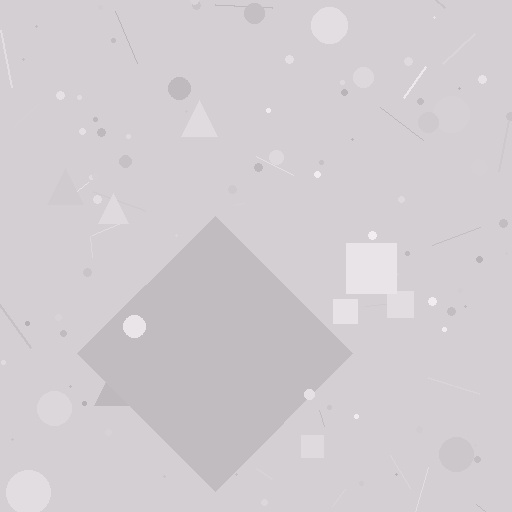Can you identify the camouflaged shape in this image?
The camouflaged shape is a diamond.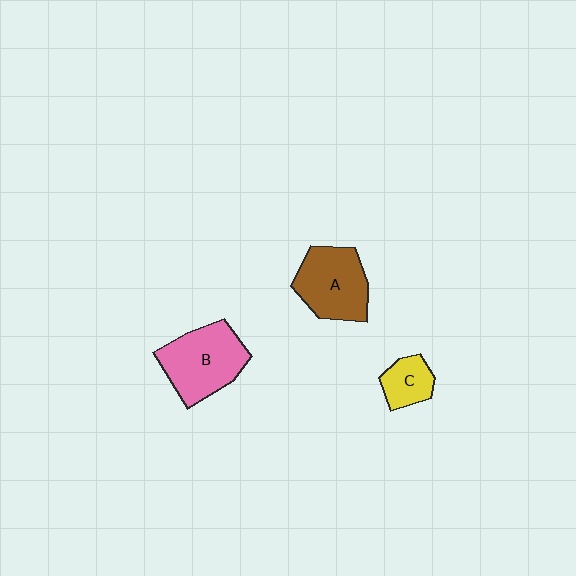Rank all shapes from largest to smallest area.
From largest to smallest: B (pink), A (brown), C (yellow).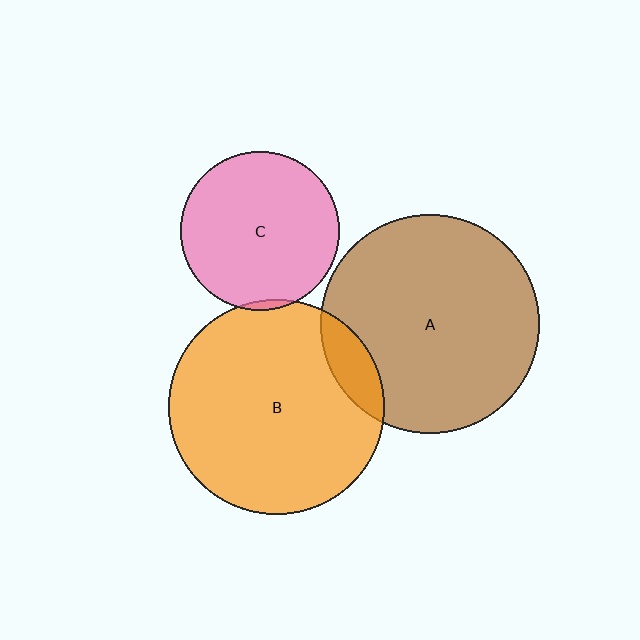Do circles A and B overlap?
Yes.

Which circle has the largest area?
Circle A (brown).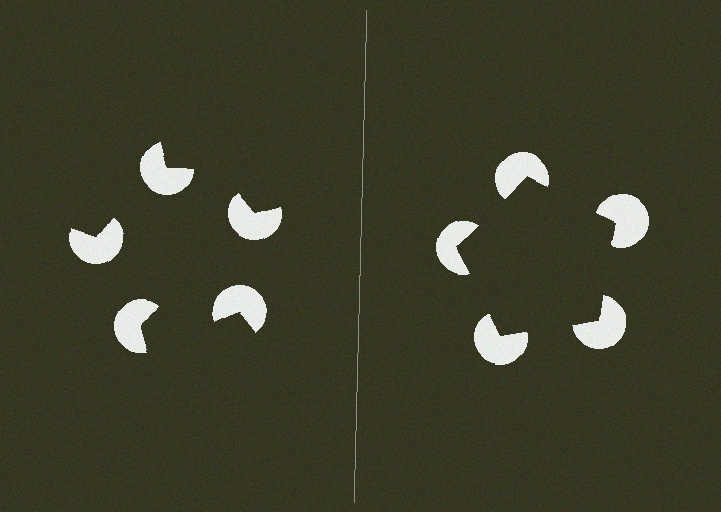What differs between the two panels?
The pac-man discs are positioned identically on both sides; only the wedge orientations differ. On the right they align to a pentagon; on the left they are misaligned.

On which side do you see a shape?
An illusory pentagon appears on the right side. On the left side the wedge cuts are rotated, so no coherent shape forms.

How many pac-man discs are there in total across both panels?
10 — 5 on each side.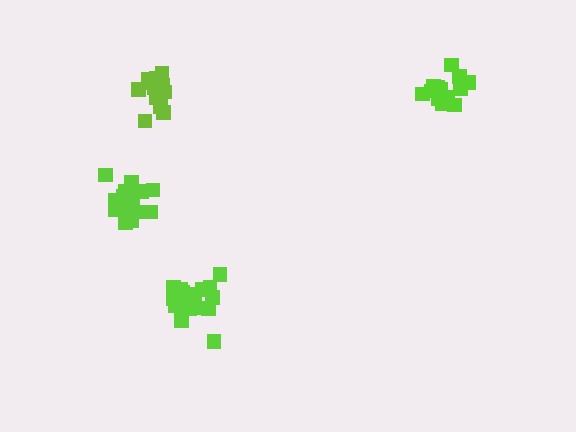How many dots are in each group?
Group 1: 17 dots, Group 2: 16 dots, Group 3: 12 dots, Group 4: 16 dots (61 total).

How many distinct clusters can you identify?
There are 4 distinct clusters.